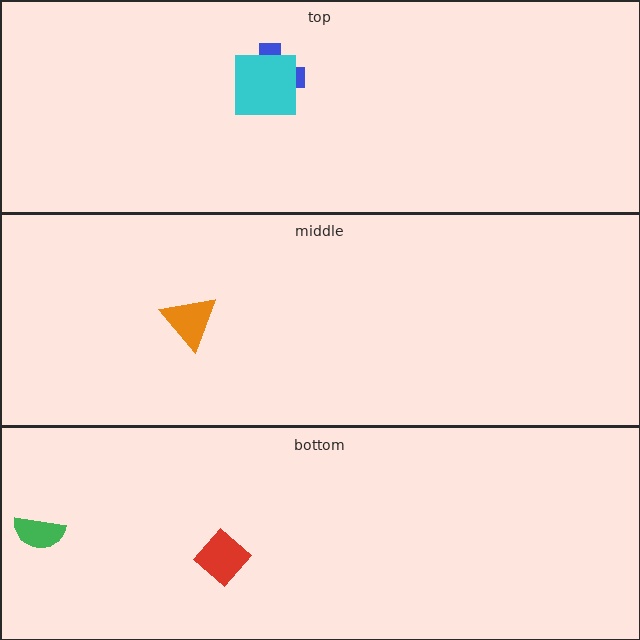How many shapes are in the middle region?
1.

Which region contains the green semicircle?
The bottom region.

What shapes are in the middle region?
The orange triangle.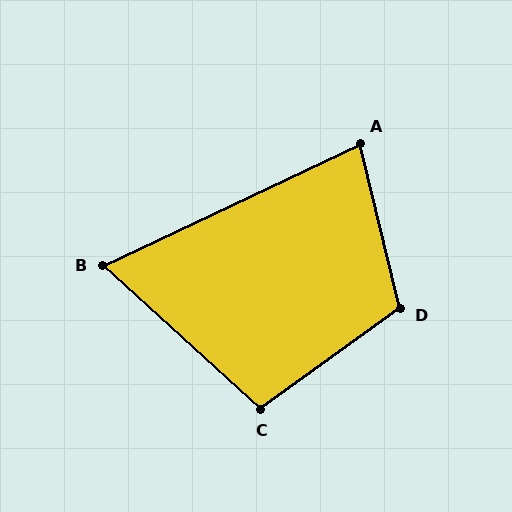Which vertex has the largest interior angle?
D, at approximately 112 degrees.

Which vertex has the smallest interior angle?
B, at approximately 68 degrees.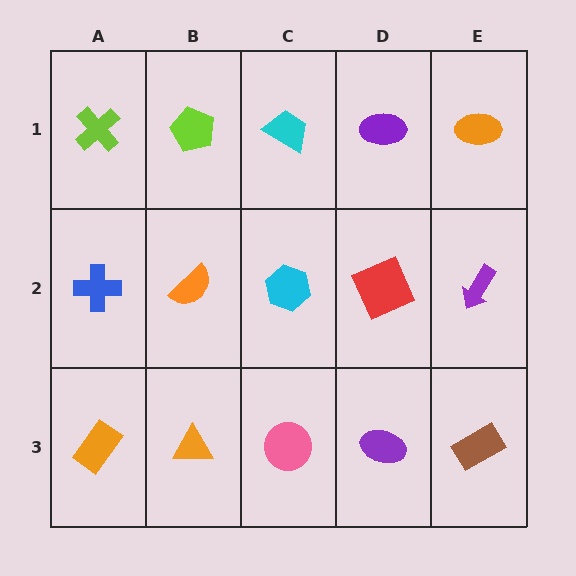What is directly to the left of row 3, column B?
An orange rectangle.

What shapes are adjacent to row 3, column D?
A red square (row 2, column D), a pink circle (row 3, column C), a brown rectangle (row 3, column E).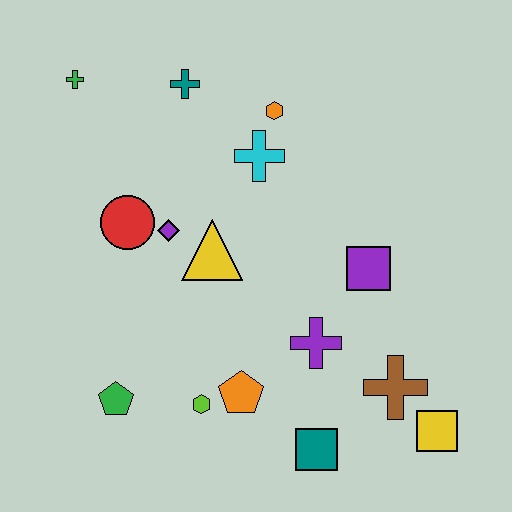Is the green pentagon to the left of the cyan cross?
Yes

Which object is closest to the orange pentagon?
The lime hexagon is closest to the orange pentagon.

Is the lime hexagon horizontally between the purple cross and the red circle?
Yes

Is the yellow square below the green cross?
Yes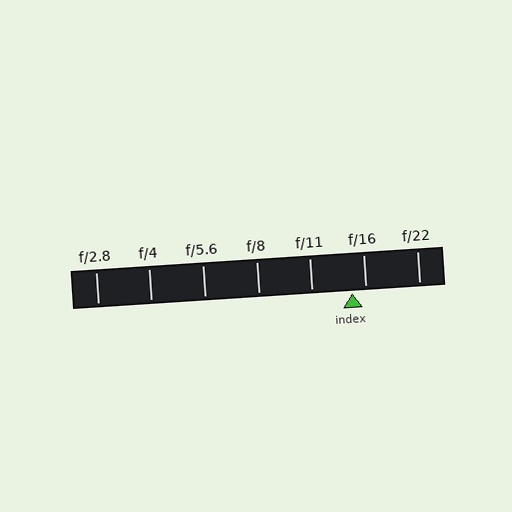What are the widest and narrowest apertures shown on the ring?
The widest aperture shown is f/2.8 and the narrowest is f/22.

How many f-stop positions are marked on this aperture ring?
There are 7 f-stop positions marked.